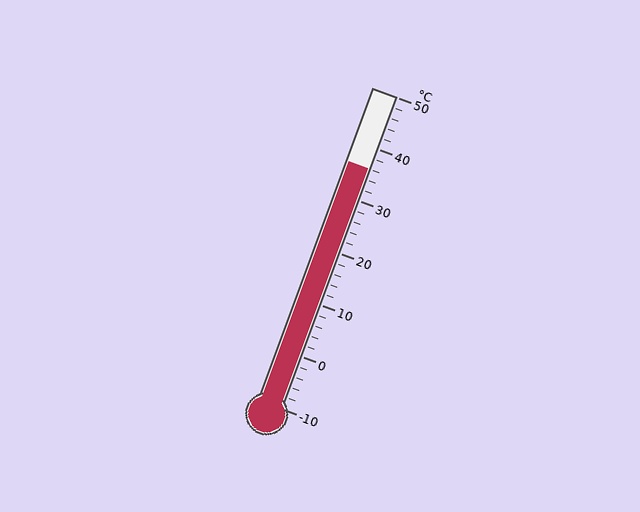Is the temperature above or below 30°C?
The temperature is above 30°C.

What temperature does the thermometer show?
The thermometer shows approximately 36°C.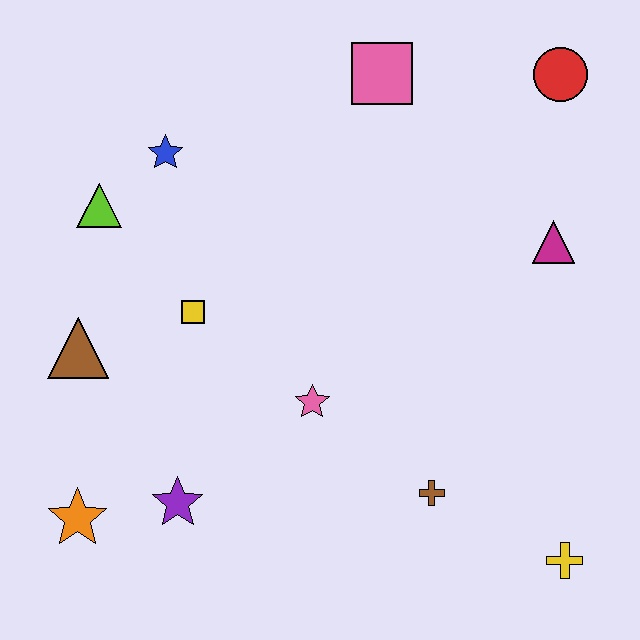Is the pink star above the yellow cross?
Yes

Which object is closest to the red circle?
The magenta triangle is closest to the red circle.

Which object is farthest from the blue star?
The yellow cross is farthest from the blue star.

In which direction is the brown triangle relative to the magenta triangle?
The brown triangle is to the left of the magenta triangle.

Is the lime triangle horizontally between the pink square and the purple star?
No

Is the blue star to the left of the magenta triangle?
Yes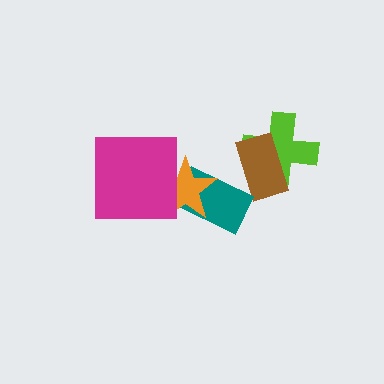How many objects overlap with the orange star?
2 objects overlap with the orange star.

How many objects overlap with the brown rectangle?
1 object overlaps with the brown rectangle.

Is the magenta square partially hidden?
No, no other shape covers it.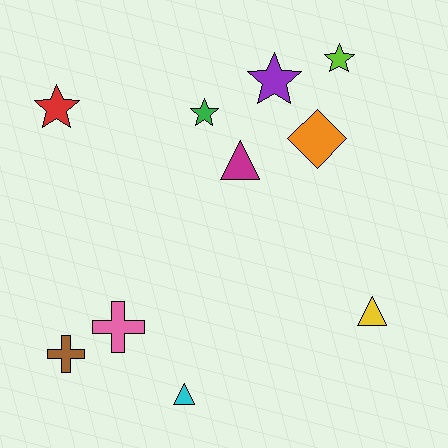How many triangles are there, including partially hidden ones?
There are 3 triangles.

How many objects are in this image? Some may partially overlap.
There are 10 objects.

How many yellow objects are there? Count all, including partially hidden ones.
There is 1 yellow object.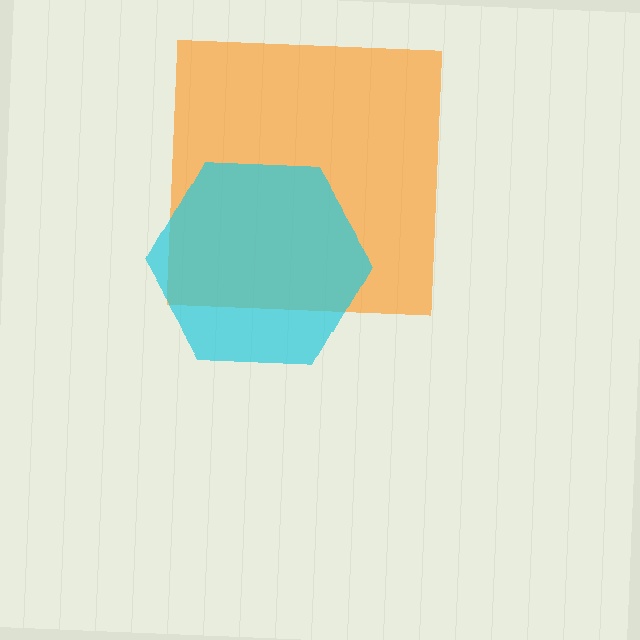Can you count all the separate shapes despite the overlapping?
Yes, there are 2 separate shapes.